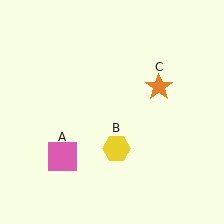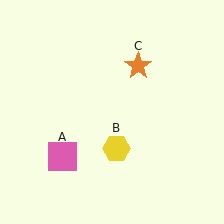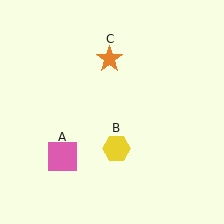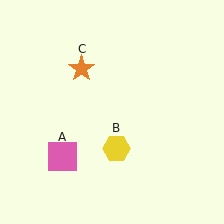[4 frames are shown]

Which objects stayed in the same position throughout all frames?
Pink square (object A) and yellow hexagon (object B) remained stationary.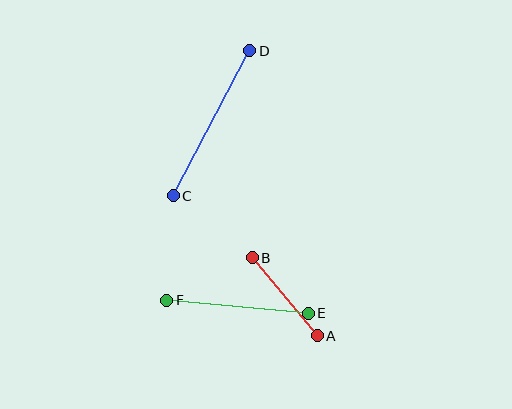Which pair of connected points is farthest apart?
Points C and D are farthest apart.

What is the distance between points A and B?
The distance is approximately 102 pixels.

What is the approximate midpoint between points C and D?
The midpoint is at approximately (211, 123) pixels.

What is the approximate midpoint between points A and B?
The midpoint is at approximately (285, 297) pixels.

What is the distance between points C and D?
The distance is approximately 164 pixels.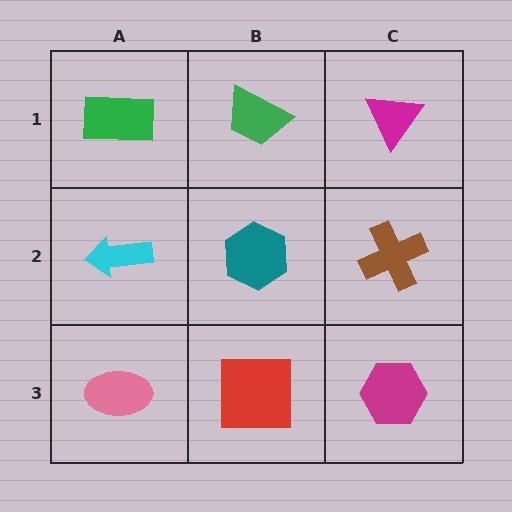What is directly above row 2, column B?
A green trapezoid.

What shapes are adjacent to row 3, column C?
A brown cross (row 2, column C), a red square (row 3, column B).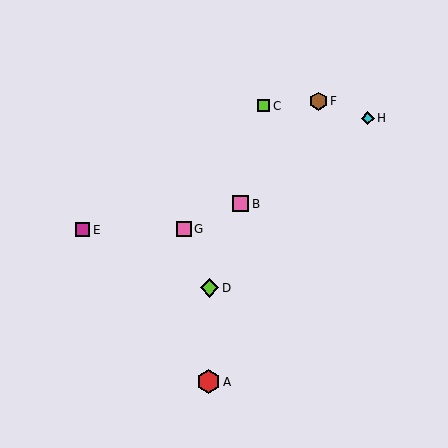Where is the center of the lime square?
The center of the lime square is at (264, 106).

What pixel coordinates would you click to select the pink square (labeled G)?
Click at (184, 229) to select the pink square G.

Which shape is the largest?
The red hexagon (labeled A) is the largest.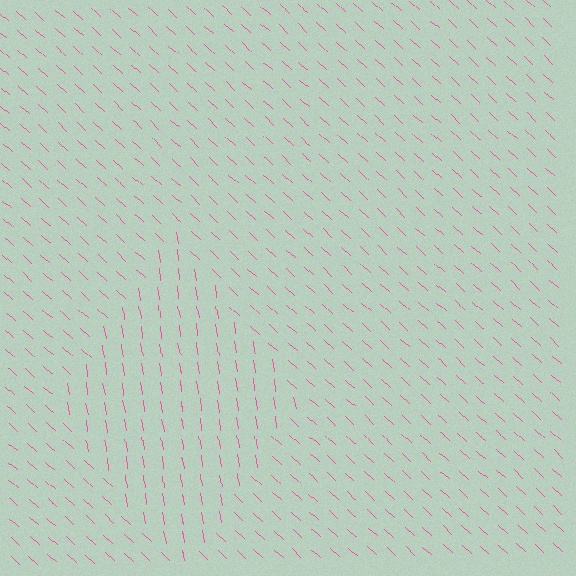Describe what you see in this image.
The image is filled with small pink line segments. A diamond region in the image has lines oriented differently from the surrounding lines, creating a visible texture boundary.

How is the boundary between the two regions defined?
The boundary is defined purely by a change in line orientation (approximately 38 degrees difference). All lines are the same color and thickness.